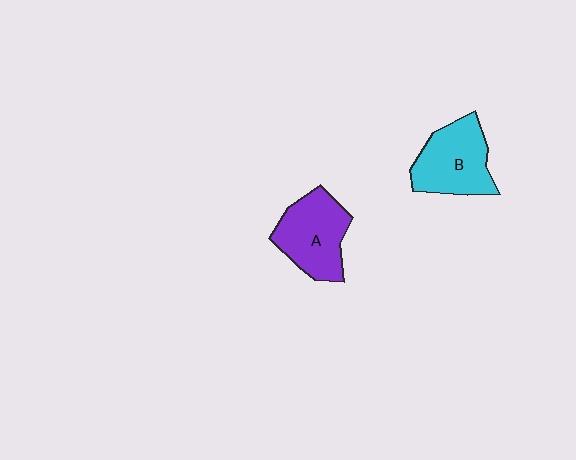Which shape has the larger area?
Shape A (purple).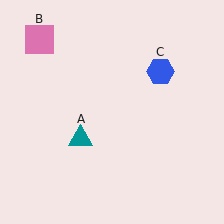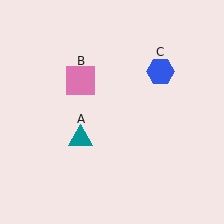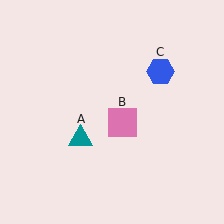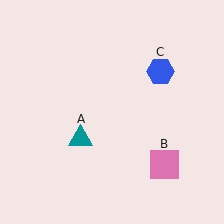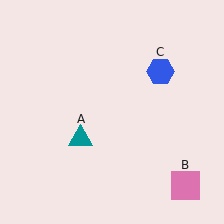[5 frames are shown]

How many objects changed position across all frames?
1 object changed position: pink square (object B).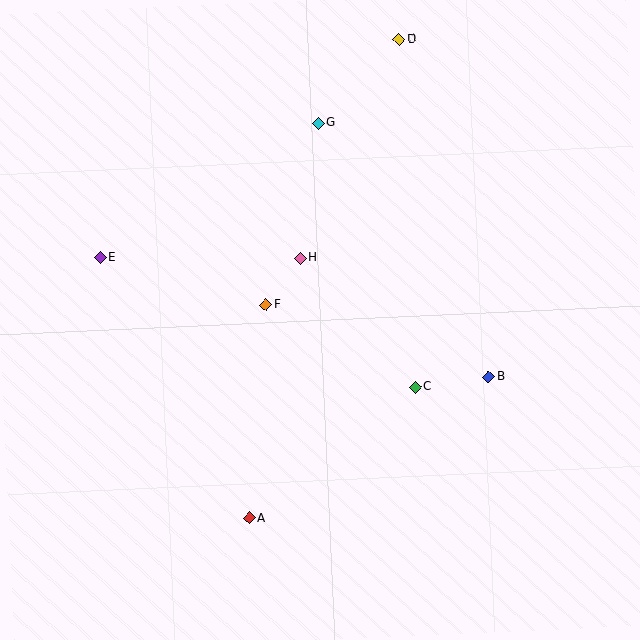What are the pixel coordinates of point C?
Point C is at (415, 387).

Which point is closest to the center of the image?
Point F at (266, 304) is closest to the center.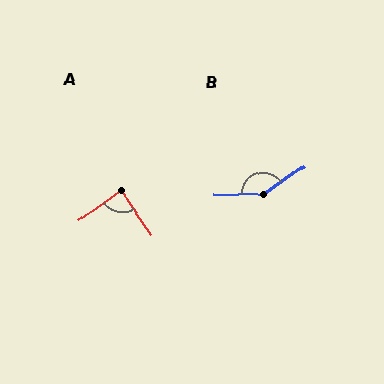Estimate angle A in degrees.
Approximately 88 degrees.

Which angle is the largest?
B, at approximately 148 degrees.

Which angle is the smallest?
A, at approximately 88 degrees.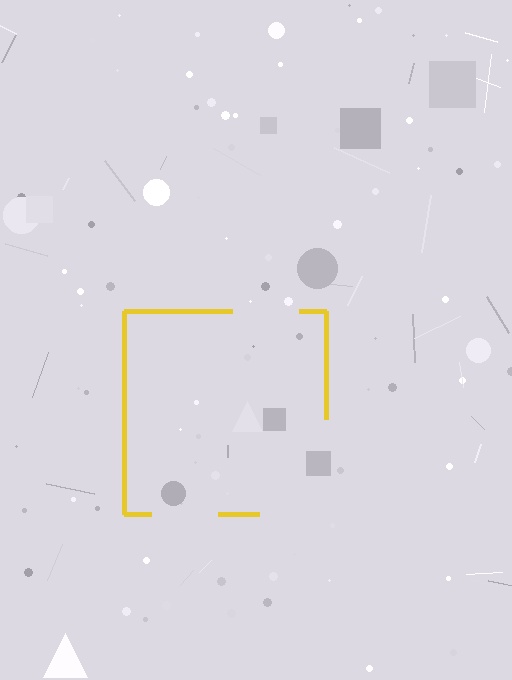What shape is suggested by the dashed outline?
The dashed outline suggests a square.